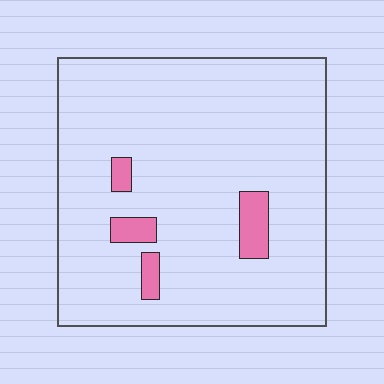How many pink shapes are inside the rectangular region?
4.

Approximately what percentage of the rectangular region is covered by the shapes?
Approximately 5%.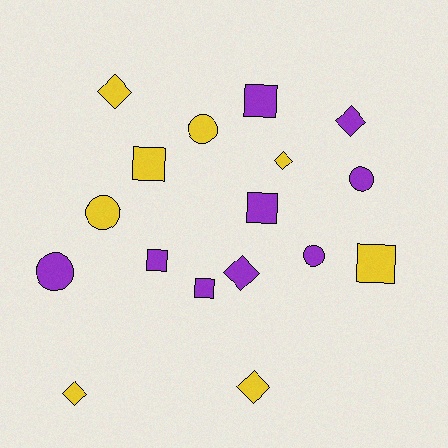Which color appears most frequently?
Purple, with 9 objects.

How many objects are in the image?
There are 17 objects.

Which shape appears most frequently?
Diamond, with 6 objects.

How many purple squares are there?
There are 4 purple squares.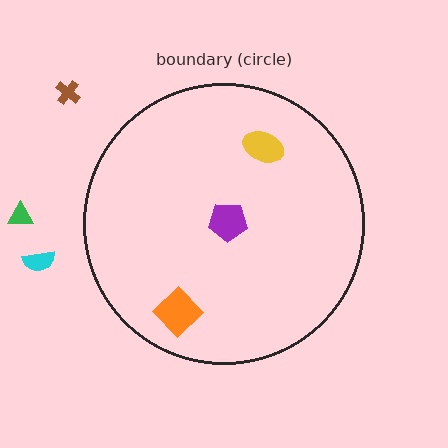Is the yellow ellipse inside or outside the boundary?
Inside.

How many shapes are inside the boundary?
3 inside, 3 outside.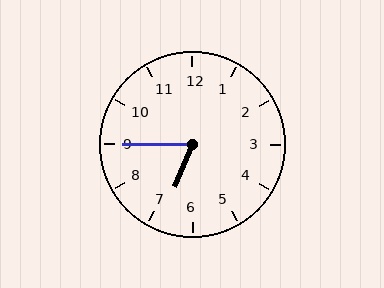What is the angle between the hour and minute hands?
Approximately 68 degrees.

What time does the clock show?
6:45.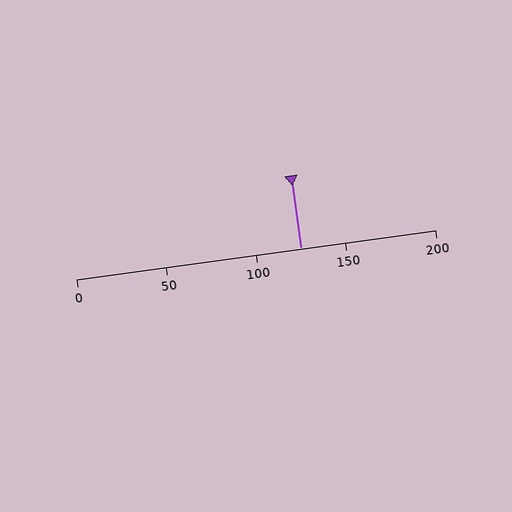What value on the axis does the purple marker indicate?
The marker indicates approximately 125.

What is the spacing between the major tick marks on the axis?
The major ticks are spaced 50 apart.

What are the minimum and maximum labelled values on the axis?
The axis runs from 0 to 200.